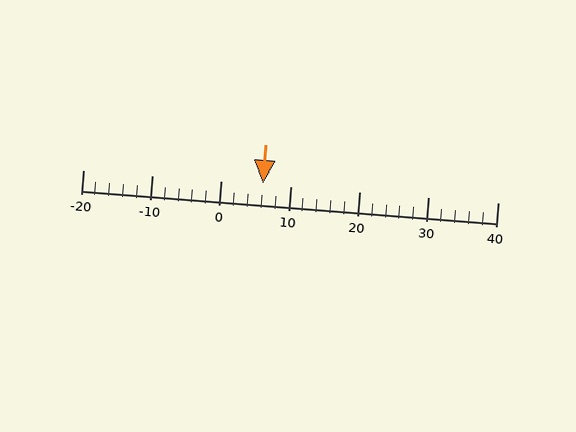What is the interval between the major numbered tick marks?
The major tick marks are spaced 10 units apart.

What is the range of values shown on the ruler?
The ruler shows values from -20 to 40.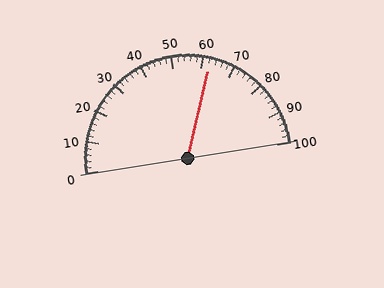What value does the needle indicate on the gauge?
The needle indicates approximately 62.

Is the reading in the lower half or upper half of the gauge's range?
The reading is in the upper half of the range (0 to 100).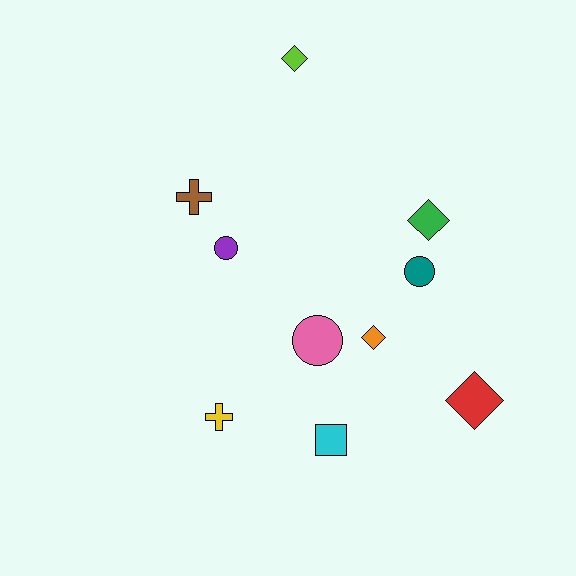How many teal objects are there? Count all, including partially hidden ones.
There is 1 teal object.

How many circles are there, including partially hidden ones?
There are 3 circles.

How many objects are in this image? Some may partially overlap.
There are 10 objects.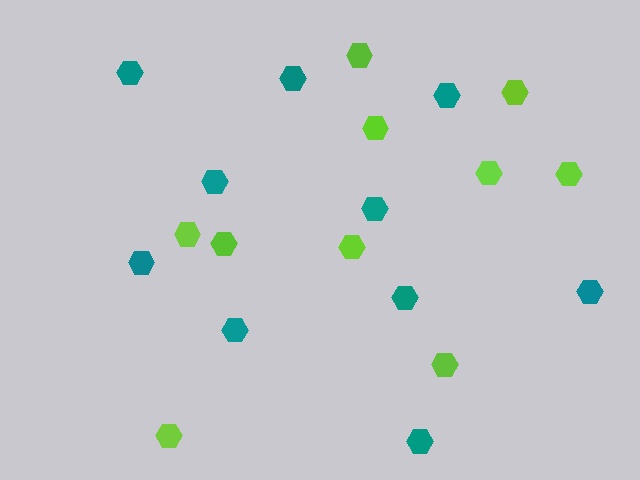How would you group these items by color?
There are 2 groups: one group of teal hexagons (10) and one group of lime hexagons (10).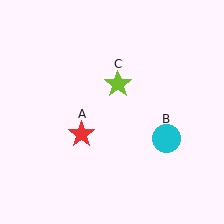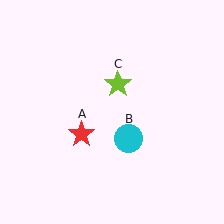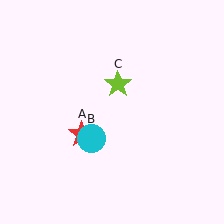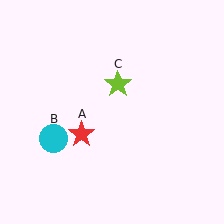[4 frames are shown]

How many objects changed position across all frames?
1 object changed position: cyan circle (object B).